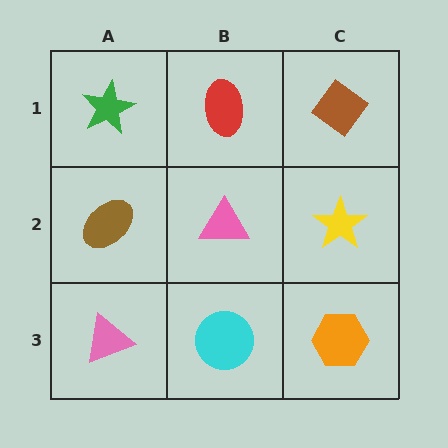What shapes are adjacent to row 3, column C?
A yellow star (row 2, column C), a cyan circle (row 3, column B).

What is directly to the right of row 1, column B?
A brown diamond.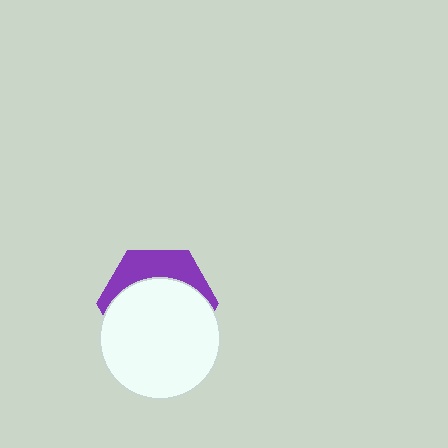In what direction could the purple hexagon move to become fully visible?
The purple hexagon could move up. That would shift it out from behind the white circle entirely.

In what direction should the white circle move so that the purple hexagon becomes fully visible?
The white circle should move down. That is the shortest direction to clear the overlap and leave the purple hexagon fully visible.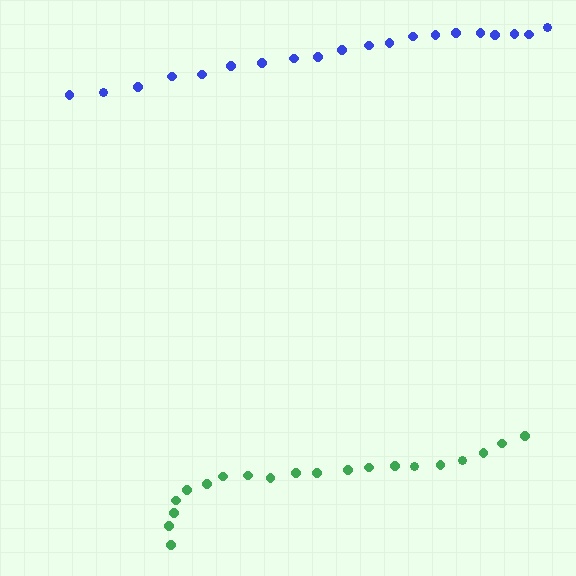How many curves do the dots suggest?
There are 2 distinct paths.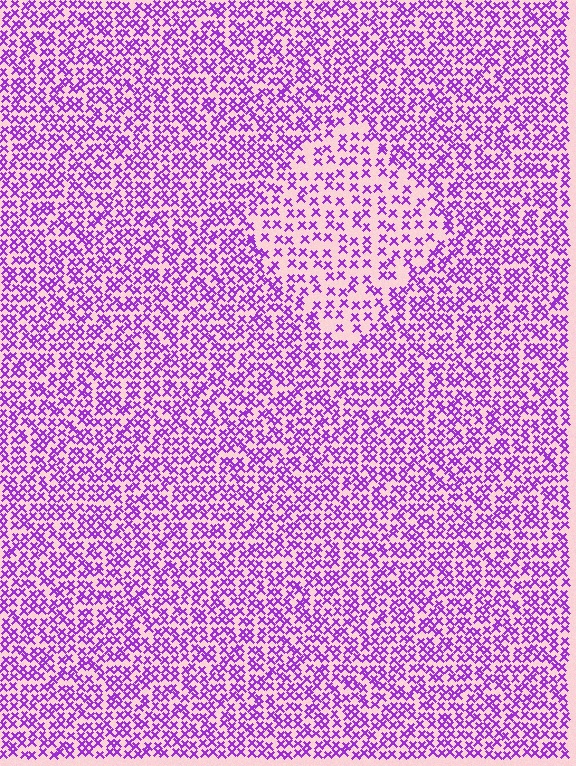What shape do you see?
I see a diamond.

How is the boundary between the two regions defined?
The boundary is defined by a change in element density (approximately 1.9x ratio). All elements are the same color, size, and shape.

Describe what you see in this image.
The image contains small purple elements arranged at two different densities. A diamond-shaped region is visible where the elements are less densely packed than the surrounding area.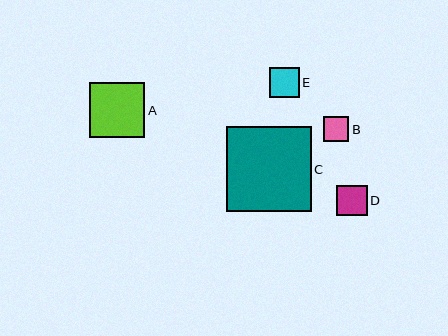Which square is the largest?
Square C is the largest with a size of approximately 85 pixels.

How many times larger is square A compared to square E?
Square A is approximately 1.8 times the size of square E.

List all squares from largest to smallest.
From largest to smallest: C, A, D, E, B.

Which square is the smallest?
Square B is the smallest with a size of approximately 25 pixels.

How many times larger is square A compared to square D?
Square A is approximately 1.8 times the size of square D.